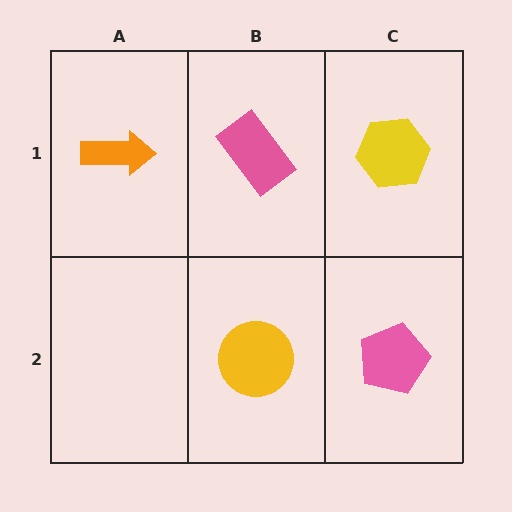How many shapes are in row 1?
3 shapes.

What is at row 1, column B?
A pink rectangle.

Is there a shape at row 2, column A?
No, that cell is empty.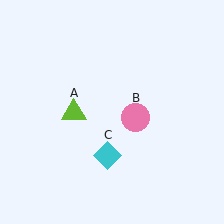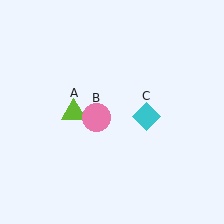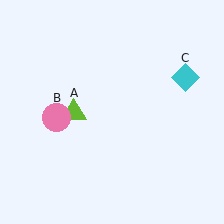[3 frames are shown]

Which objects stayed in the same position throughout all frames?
Lime triangle (object A) remained stationary.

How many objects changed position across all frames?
2 objects changed position: pink circle (object B), cyan diamond (object C).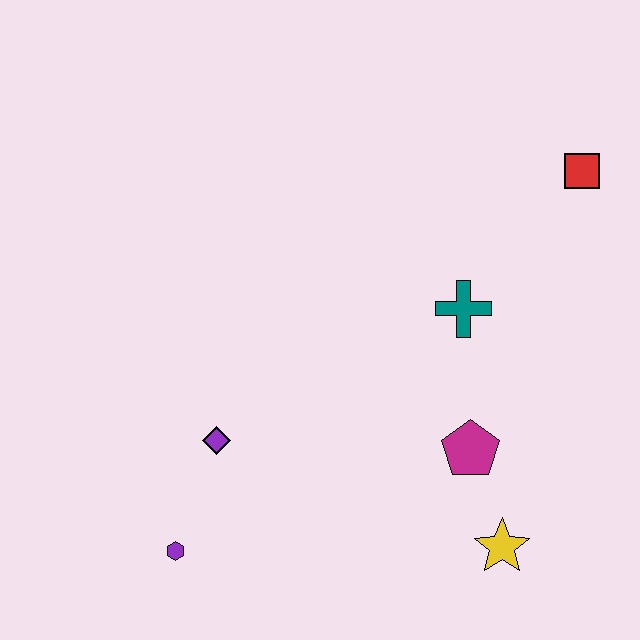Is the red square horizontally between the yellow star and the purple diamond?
No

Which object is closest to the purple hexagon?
The purple diamond is closest to the purple hexagon.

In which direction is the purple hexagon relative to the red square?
The purple hexagon is to the left of the red square.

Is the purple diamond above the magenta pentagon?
Yes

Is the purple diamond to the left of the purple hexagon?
No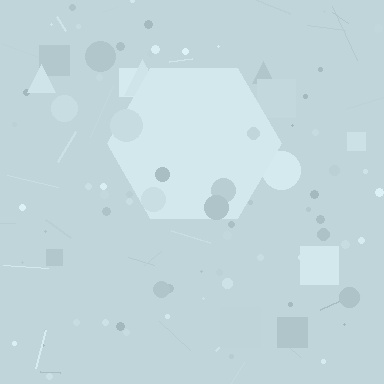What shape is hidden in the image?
A hexagon is hidden in the image.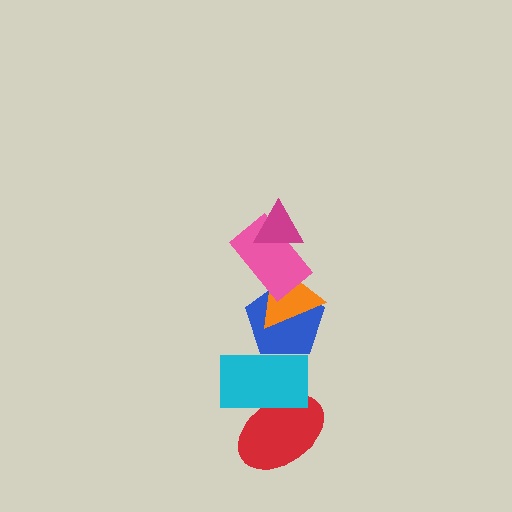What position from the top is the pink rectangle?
The pink rectangle is 2nd from the top.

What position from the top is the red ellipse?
The red ellipse is 6th from the top.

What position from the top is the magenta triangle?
The magenta triangle is 1st from the top.